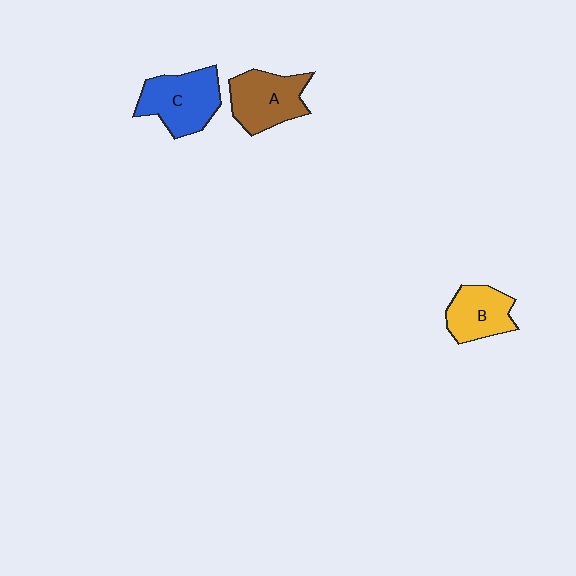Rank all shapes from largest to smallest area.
From largest to smallest: C (blue), A (brown), B (yellow).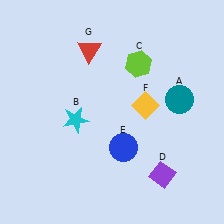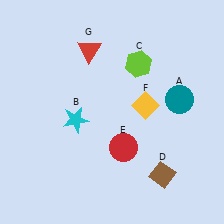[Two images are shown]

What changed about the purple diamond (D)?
In Image 1, D is purple. In Image 2, it changed to brown.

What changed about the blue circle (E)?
In Image 1, E is blue. In Image 2, it changed to red.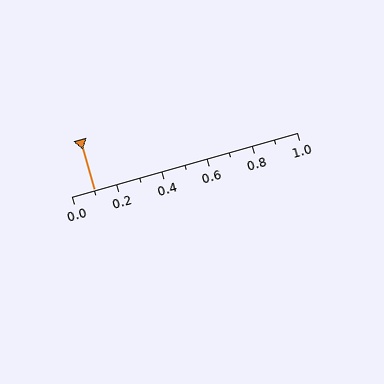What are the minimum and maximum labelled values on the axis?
The axis runs from 0.0 to 1.0.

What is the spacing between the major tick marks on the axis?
The major ticks are spaced 0.2 apart.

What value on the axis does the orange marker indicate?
The marker indicates approximately 0.1.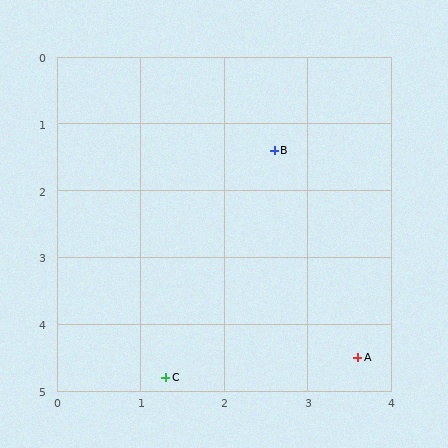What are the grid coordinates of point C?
Point C is at approximately (1.3, 4.8).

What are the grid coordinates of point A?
Point A is at approximately (3.6, 4.5).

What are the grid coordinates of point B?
Point B is at approximately (2.6, 1.4).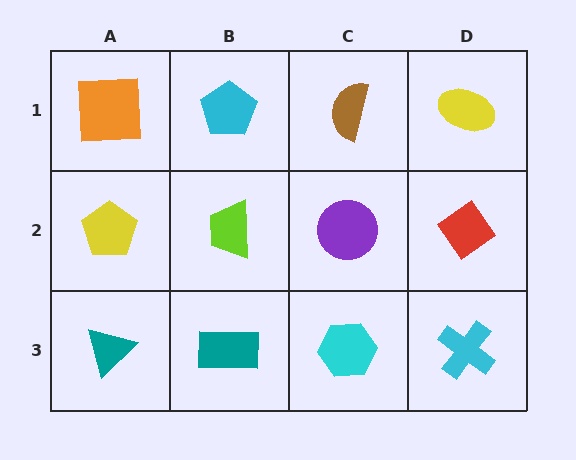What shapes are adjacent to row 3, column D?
A red diamond (row 2, column D), a cyan hexagon (row 3, column C).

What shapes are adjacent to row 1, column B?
A lime trapezoid (row 2, column B), an orange square (row 1, column A), a brown semicircle (row 1, column C).